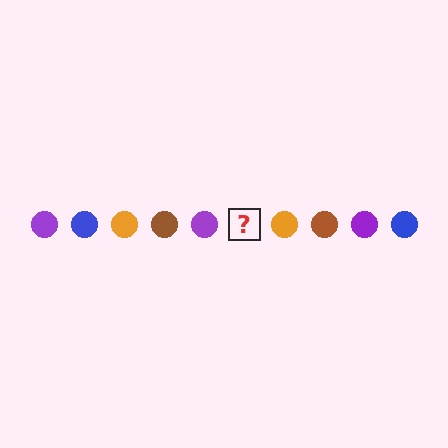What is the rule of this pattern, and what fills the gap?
The rule is that the pattern cycles through purple, blue, orange, brown circles. The gap should be filled with a blue circle.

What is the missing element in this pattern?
The missing element is a blue circle.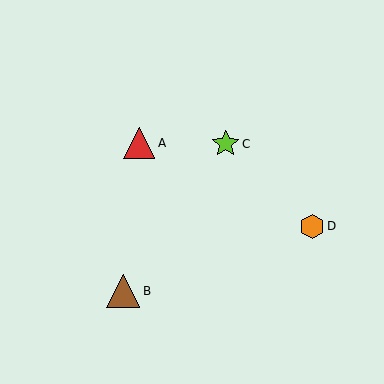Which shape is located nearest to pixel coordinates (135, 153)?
The red triangle (labeled A) at (139, 143) is nearest to that location.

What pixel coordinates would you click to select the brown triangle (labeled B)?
Click at (123, 291) to select the brown triangle B.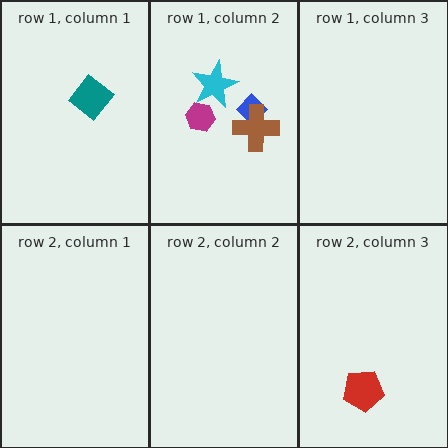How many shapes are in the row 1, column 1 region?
1.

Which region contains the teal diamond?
The row 1, column 1 region.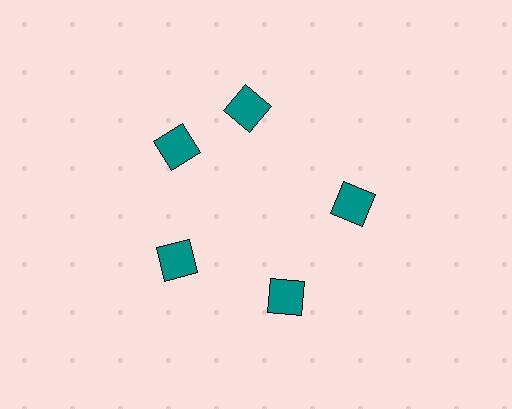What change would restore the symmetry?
The symmetry would be restored by rotating it back into even spacing with its neighbors so that all 5 squares sit at equal angles and equal distance from the center.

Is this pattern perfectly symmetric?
No. The 5 teal squares are arranged in a ring, but one element near the 1 o'clock position is rotated out of alignment along the ring, breaking the 5-fold rotational symmetry.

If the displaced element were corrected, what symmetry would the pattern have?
It would have 5-fold rotational symmetry — the pattern would map onto itself every 72 degrees.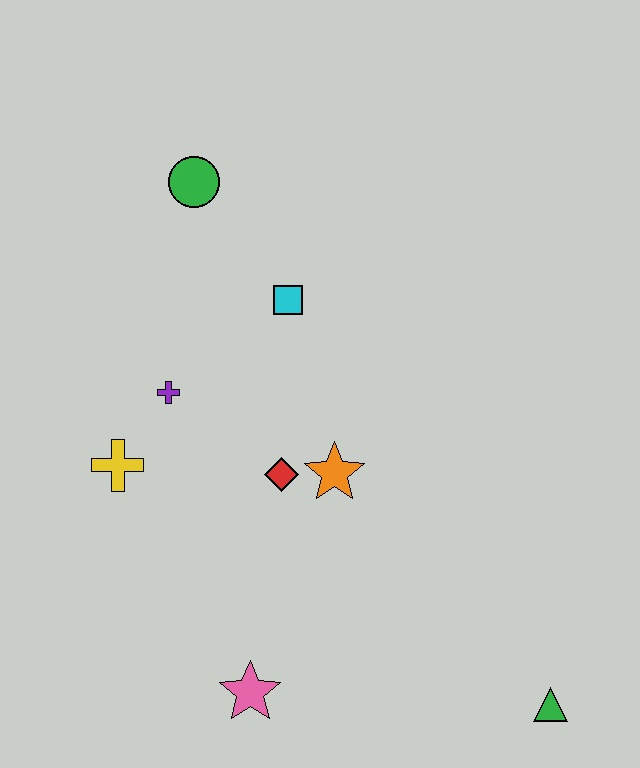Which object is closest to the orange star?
The red diamond is closest to the orange star.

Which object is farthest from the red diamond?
The green triangle is farthest from the red diamond.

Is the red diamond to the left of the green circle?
No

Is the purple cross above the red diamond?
Yes